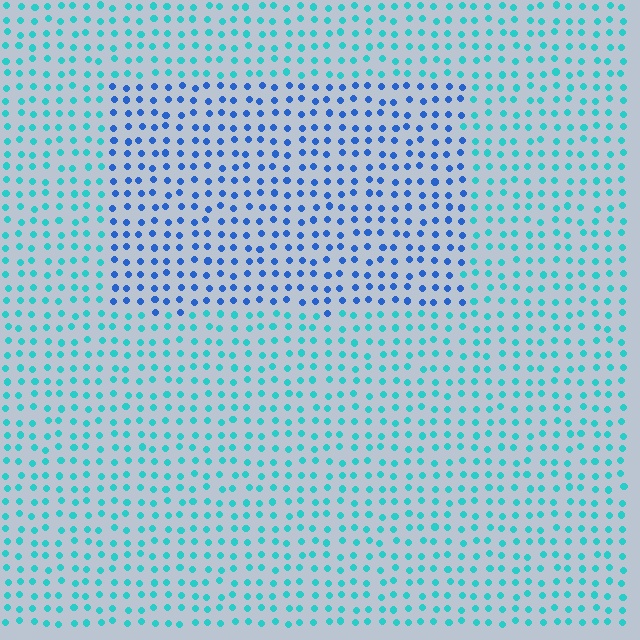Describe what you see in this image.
The image is filled with small cyan elements in a uniform arrangement. A rectangle-shaped region is visible where the elements are tinted to a slightly different hue, forming a subtle color boundary.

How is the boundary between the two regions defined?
The boundary is defined purely by a slight shift in hue (about 41 degrees). Spacing, size, and orientation are identical on both sides.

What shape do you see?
I see a rectangle.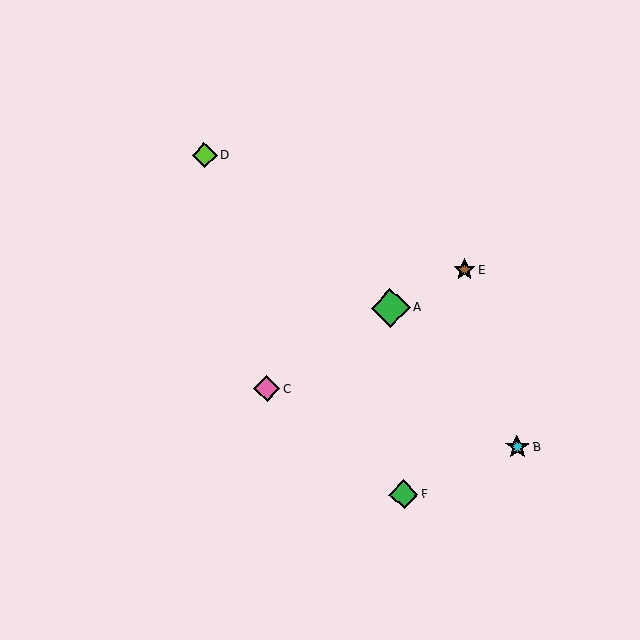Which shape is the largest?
The green diamond (labeled A) is the largest.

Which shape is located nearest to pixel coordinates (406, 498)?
The green diamond (labeled F) at (404, 495) is nearest to that location.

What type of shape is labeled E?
Shape E is a brown star.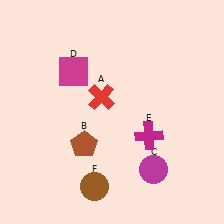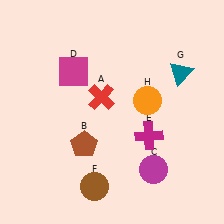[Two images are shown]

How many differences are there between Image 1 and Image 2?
There are 2 differences between the two images.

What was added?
A teal triangle (G), an orange circle (H) were added in Image 2.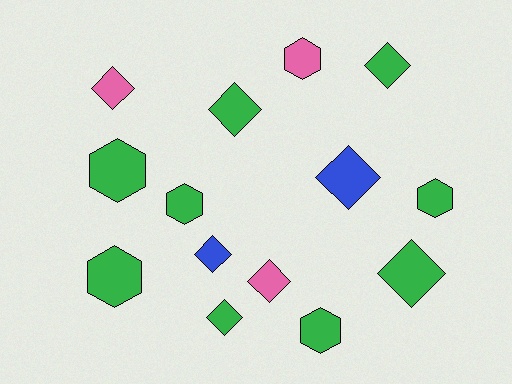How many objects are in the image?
There are 14 objects.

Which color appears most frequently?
Green, with 9 objects.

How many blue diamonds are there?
There are 2 blue diamonds.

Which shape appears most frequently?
Diamond, with 8 objects.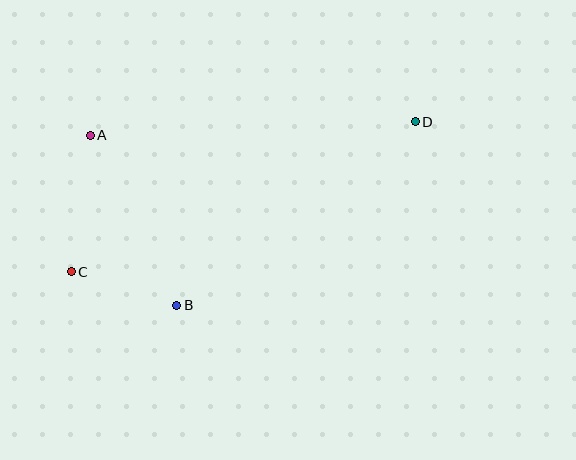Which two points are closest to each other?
Points B and C are closest to each other.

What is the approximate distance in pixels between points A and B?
The distance between A and B is approximately 191 pixels.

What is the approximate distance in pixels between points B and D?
The distance between B and D is approximately 301 pixels.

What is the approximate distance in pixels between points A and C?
The distance between A and C is approximately 138 pixels.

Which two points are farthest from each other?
Points C and D are farthest from each other.